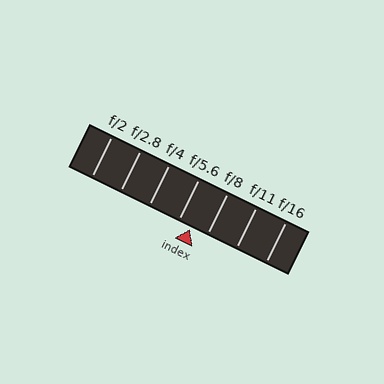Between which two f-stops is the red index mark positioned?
The index mark is between f/5.6 and f/8.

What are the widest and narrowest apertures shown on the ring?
The widest aperture shown is f/2 and the narrowest is f/16.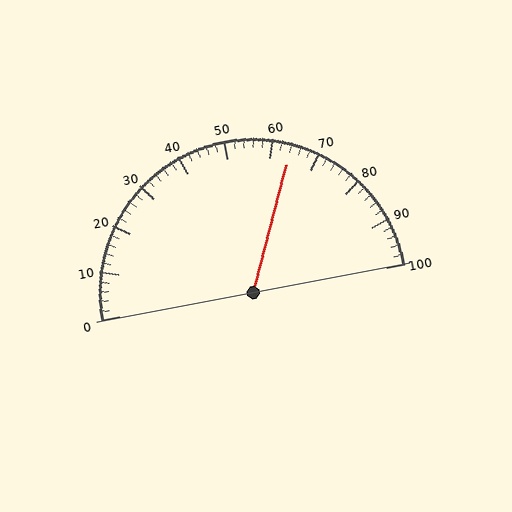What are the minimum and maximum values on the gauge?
The gauge ranges from 0 to 100.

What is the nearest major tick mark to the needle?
The nearest major tick mark is 60.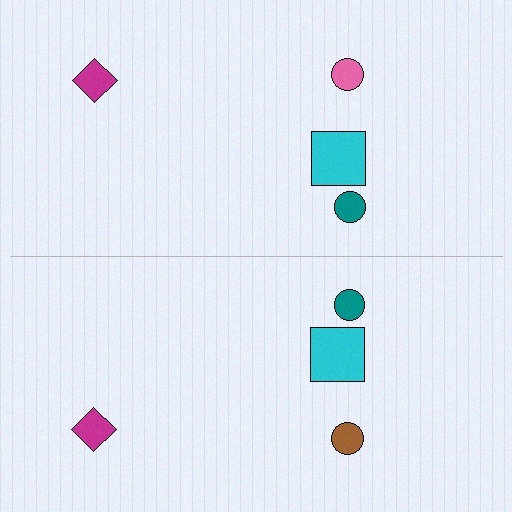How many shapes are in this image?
There are 8 shapes in this image.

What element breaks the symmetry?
The brown circle on the bottom side breaks the symmetry — its mirror counterpart is pink.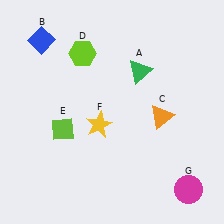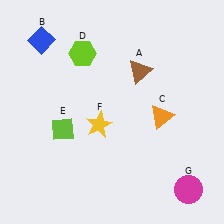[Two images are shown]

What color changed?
The triangle (A) changed from green in Image 1 to brown in Image 2.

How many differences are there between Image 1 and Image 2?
There is 1 difference between the two images.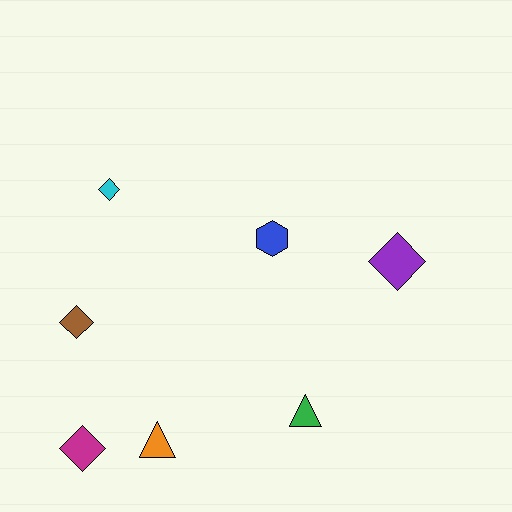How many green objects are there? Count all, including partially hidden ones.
There is 1 green object.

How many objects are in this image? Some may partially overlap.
There are 7 objects.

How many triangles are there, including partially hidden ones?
There are 2 triangles.